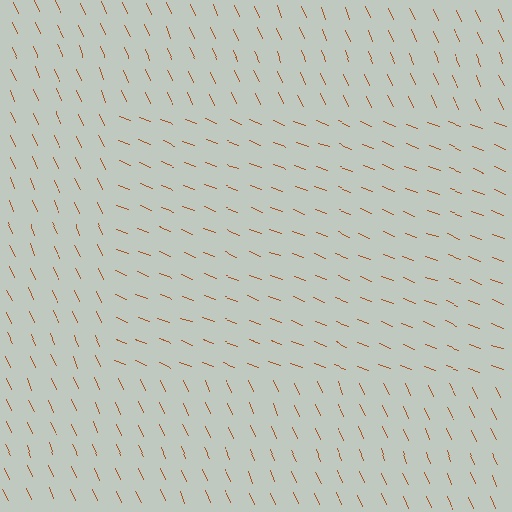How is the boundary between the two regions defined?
The boundary is defined purely by a change in line orientation (approximately 45 degrees difference). All lines are the same color and thickness.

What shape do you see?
I see a rectangle.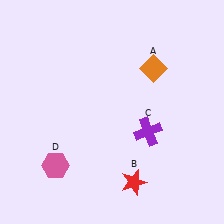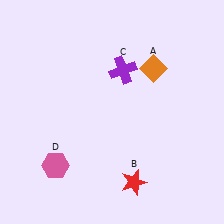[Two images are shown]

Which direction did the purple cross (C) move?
The purple cross (C) moved up.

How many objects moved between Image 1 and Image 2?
1 object moved between the two images.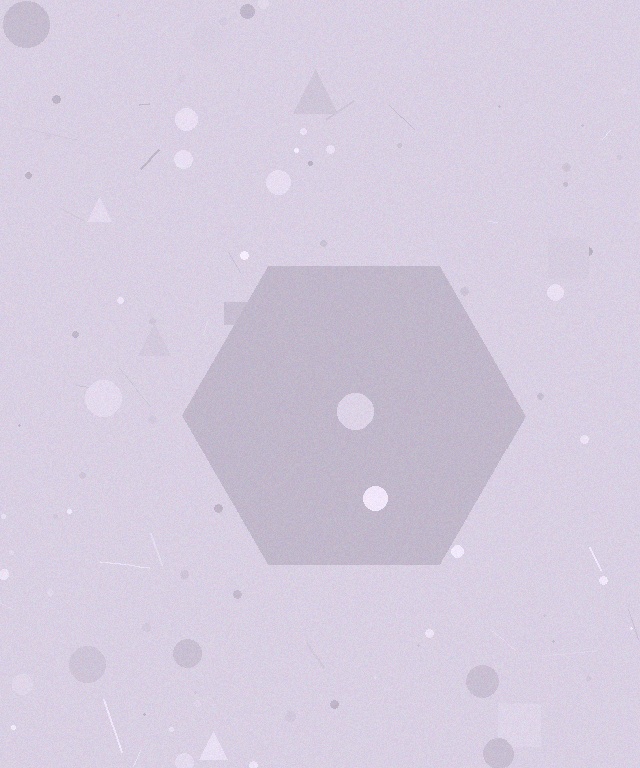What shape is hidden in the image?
A hexagon is hidden in the image.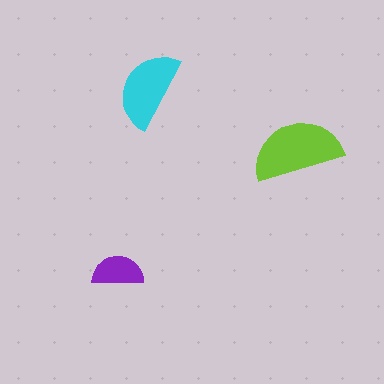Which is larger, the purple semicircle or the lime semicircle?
The lime one.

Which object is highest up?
The cyan semicircle is topmost.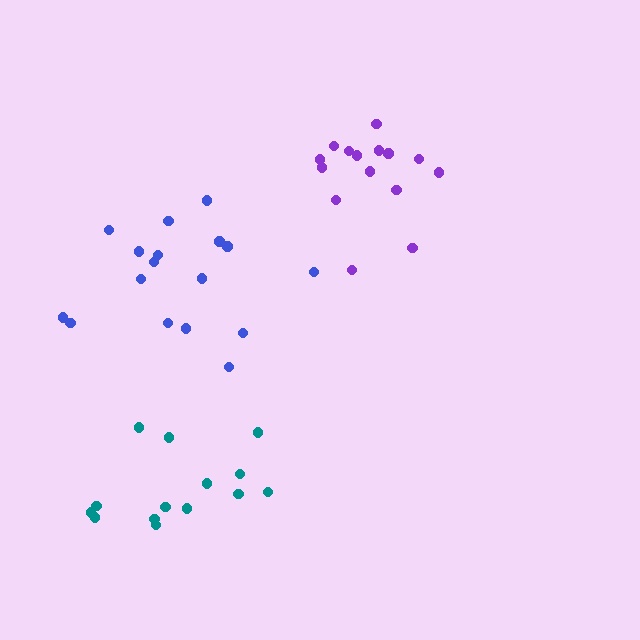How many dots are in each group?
Group 1: 17 dots, Group 2: 15 dots, Group 3: 14 dots (46 total).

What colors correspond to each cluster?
The clusters are colored: blue, purple, teal.